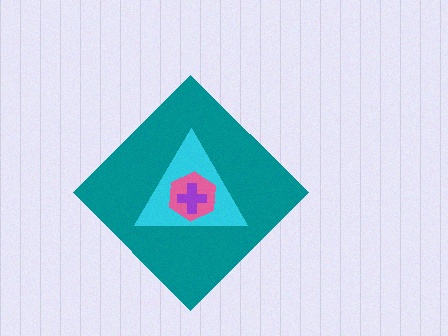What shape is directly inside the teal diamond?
The cyan triangle.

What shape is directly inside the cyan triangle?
The pink hexagon.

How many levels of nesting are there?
4.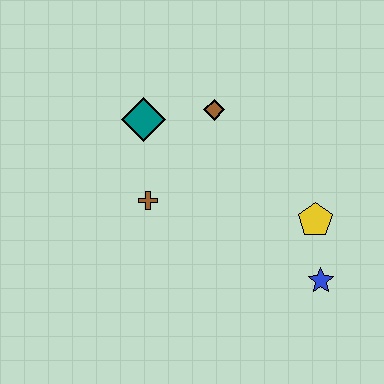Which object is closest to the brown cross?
The teal diamond is closest to the brown cross.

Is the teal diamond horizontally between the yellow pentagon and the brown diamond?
No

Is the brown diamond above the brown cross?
Yes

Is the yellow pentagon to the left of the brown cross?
No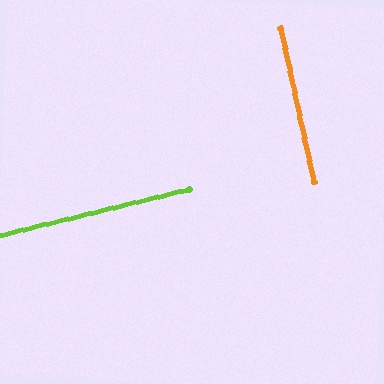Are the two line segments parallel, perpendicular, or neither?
Perpendicular — they meet at approximately 89°.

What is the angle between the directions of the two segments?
Approximately 89 degrees.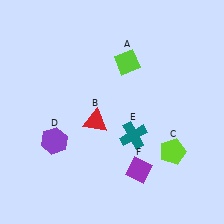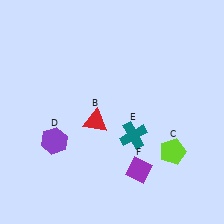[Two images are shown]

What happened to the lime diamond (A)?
The lime diamond (A) was removed in Image 2. It was in the top-right area of Image 1.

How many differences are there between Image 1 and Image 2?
There is 1 difference between the two images.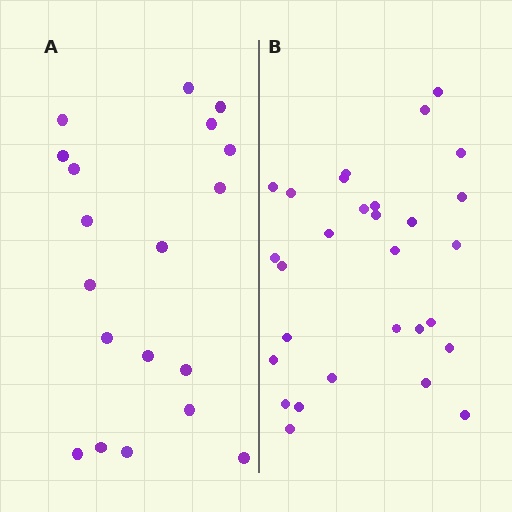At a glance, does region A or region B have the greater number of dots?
Region B (the right region) has more dots.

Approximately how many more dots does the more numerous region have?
Region B has roughly 10 or so more dots than region A.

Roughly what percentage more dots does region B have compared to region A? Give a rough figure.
About 55% more.